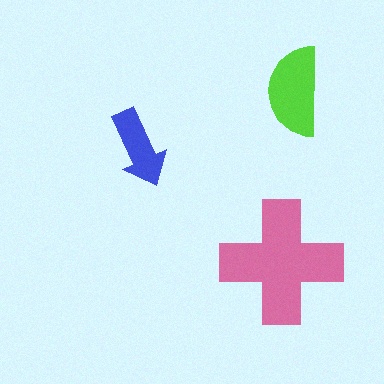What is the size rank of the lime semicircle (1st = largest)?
2nd.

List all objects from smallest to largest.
The blue arrow, the lime semicircle, the pink cross.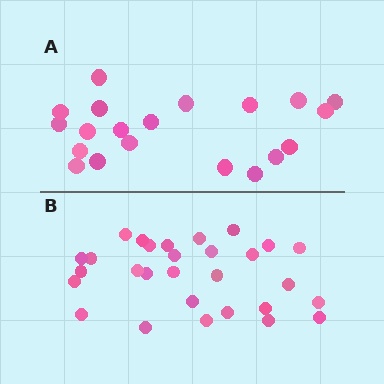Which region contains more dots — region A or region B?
Region B (the bottom region) has more dots.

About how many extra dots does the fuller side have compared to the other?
Region B has roughly 8 or so more dots than region A.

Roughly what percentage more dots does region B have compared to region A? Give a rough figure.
About 45% more.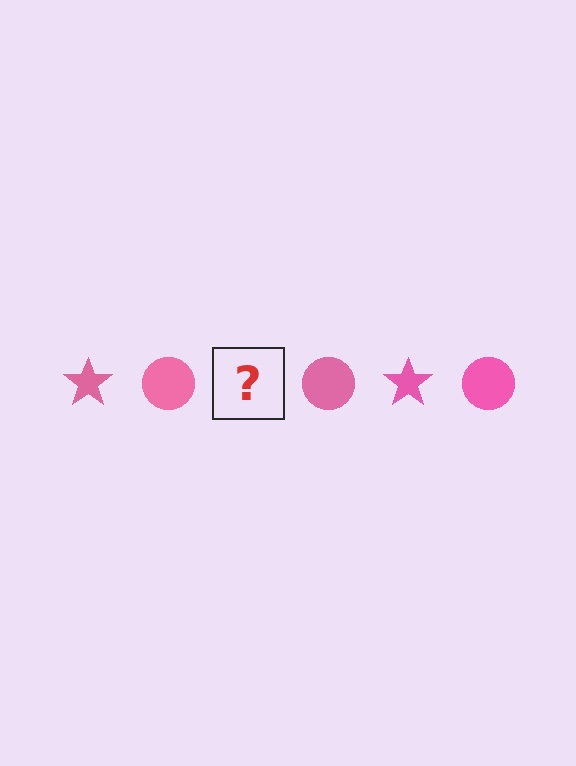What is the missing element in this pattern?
The missing element is a pink star.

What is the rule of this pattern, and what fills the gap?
The rule is that the pattern cycles through star, circle shapes in pink. The gap should be filled with a pink star.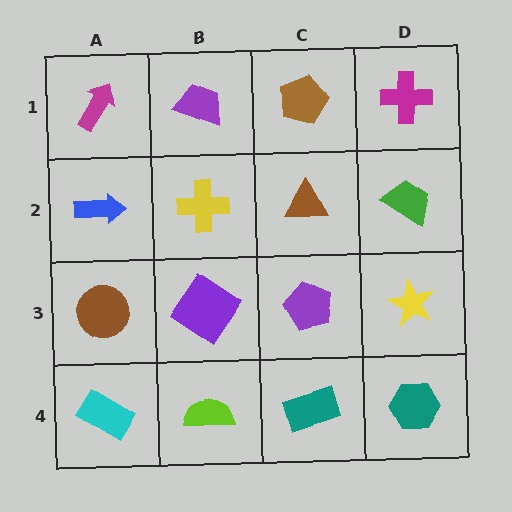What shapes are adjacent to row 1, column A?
A blue arrow (row 2, column A), a purple trapezoid (row 1, column B).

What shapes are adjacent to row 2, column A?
A magenta arrow (row 1, column A), a brown circle (row 3, column A), a yellow cross (row 2, column B).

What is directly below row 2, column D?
A yellow star.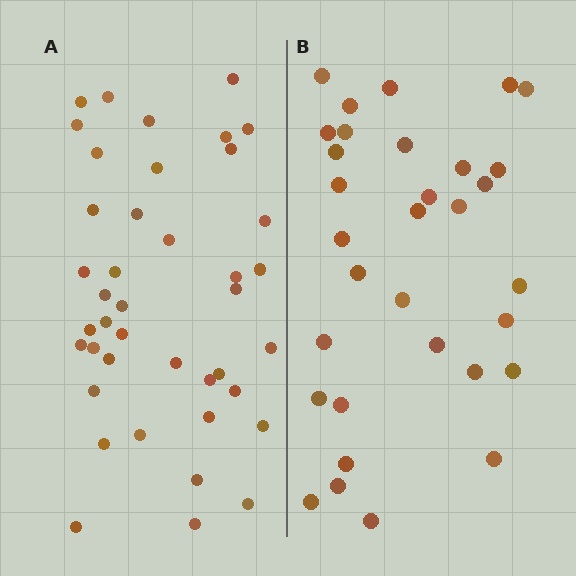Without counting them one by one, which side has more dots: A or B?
Region A (the left region) has more dots.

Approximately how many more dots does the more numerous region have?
Region A has roughly 8 or so more dots than region B.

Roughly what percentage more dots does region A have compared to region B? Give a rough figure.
About 30% more.